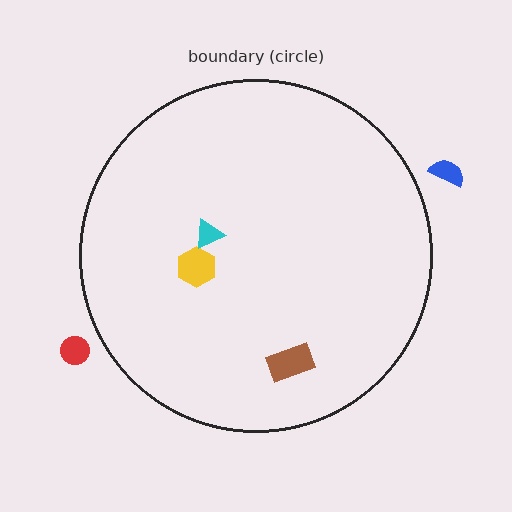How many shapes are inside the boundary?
3 inside, 2 outside.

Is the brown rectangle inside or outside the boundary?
Inside.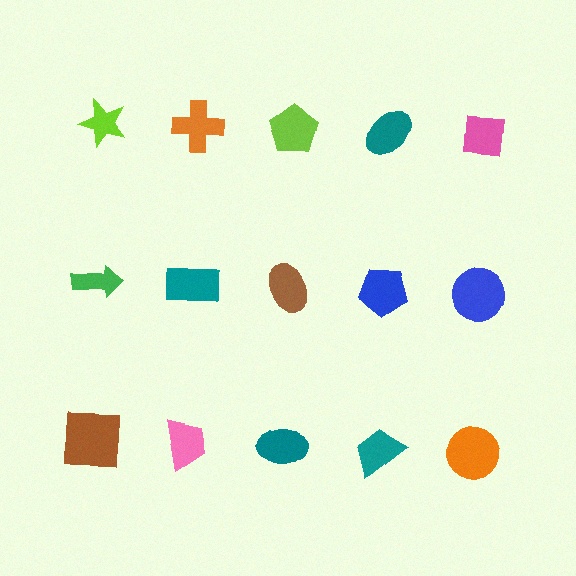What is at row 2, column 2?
A teal rectangle.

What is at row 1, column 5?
A pink square.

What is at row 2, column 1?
A green arrow.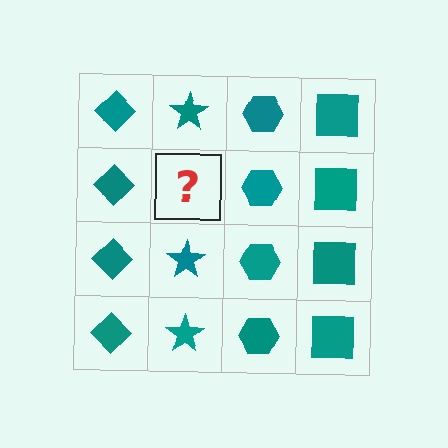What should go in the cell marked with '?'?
The missing cell should contain a teal star.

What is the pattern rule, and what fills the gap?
The rule is that each column has a consistent shape. The gap should be filled with a teal star.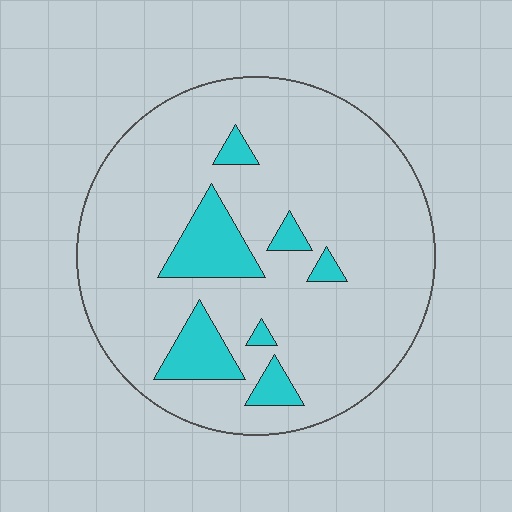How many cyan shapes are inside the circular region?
7.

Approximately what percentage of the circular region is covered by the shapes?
Approximately 15%.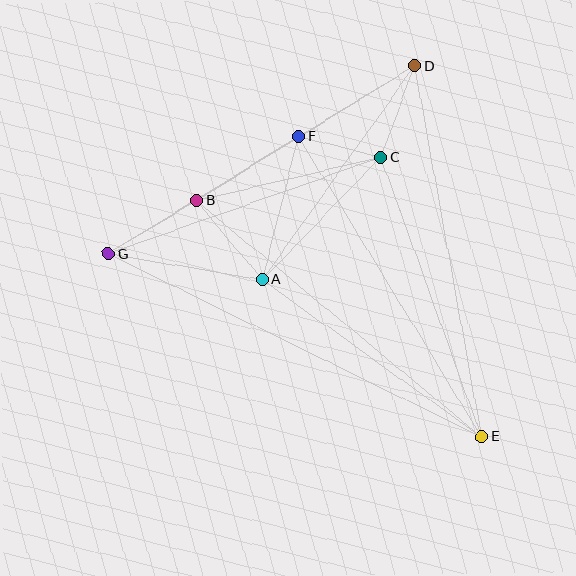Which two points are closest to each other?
Points C and F are closest to each other.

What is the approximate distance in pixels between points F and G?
The distance between F and G is approximately 224 pixels.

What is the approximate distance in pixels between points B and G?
The distance between B and G is approximately 103 pixels.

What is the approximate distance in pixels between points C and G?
The distance between C and G is approximately 290 pixels.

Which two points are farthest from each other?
Points E and G are farthest from each other.